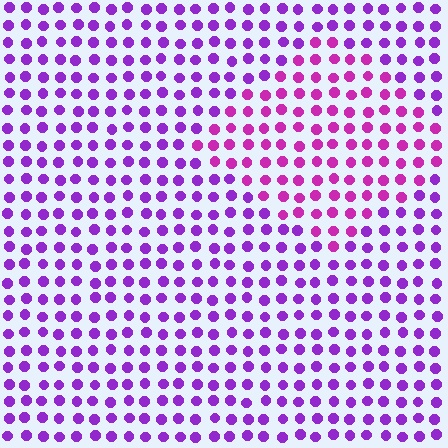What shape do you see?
I see a diamond.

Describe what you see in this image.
The image is filled with small purple elements in a uniform arrangement. A diamond-shaped region is visible where the elements are tinted to a slightly different hue, forming a subtle color boundary.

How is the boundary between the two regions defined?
The boundary is defined purely by a slight shift in hue (about 30 degrees). Spacing, size, and orientation are identical on both sides.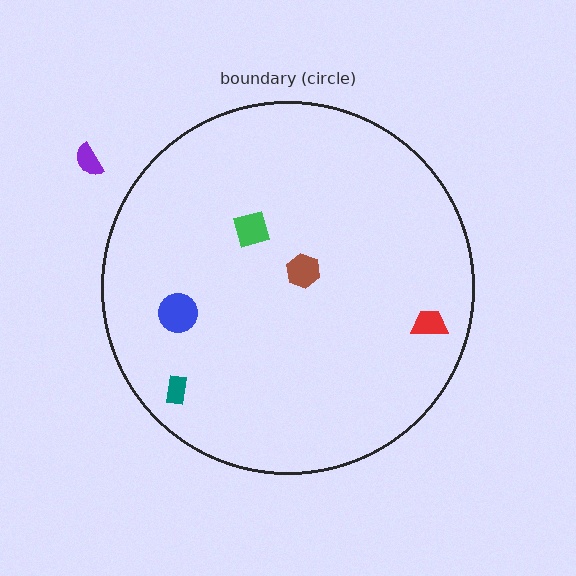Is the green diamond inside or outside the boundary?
Inside.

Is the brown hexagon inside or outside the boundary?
Inside.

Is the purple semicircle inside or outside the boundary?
Outside.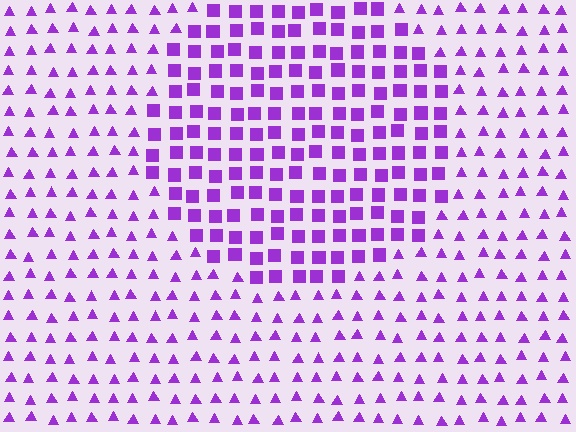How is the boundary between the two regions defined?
The boundary is defined by a change in element shape: squares inside vs. triangles outside. All elements share the same color and spacing.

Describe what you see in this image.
The image is filled with small purple elements arranged in a uniform grid. A circle-shaped region contains squares, while the surrounding area contains triangles. The boundary is defined purely by the change in element shape.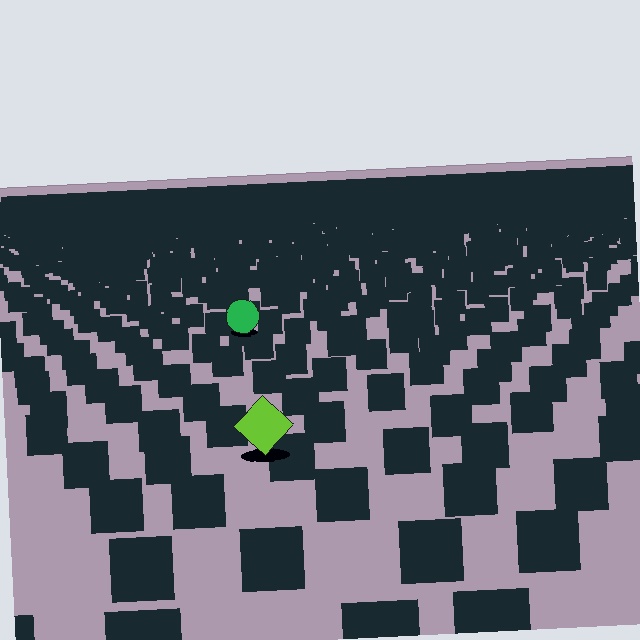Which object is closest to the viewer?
The lime diamond is closest. The texture marks near it are larger and more spread out.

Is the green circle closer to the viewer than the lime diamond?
No. The lime diamond is closer — you can tell from the texture gradient: the ground texture is coarser near it.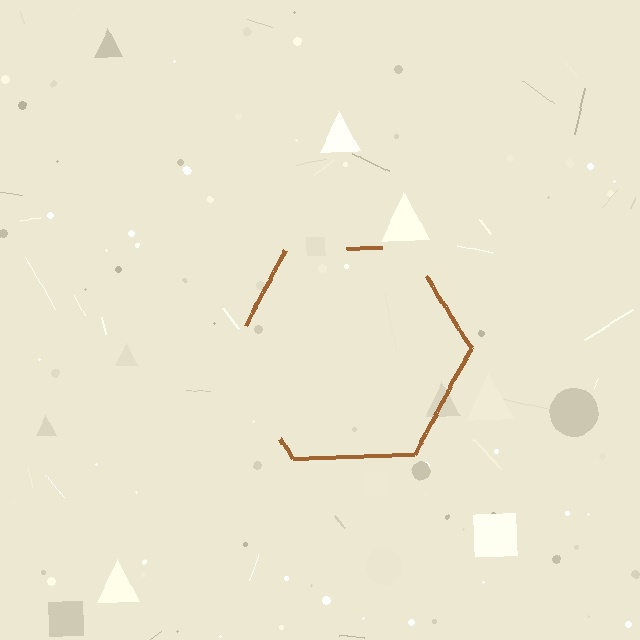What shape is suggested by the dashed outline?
The dashed outline suggests a hexagon.